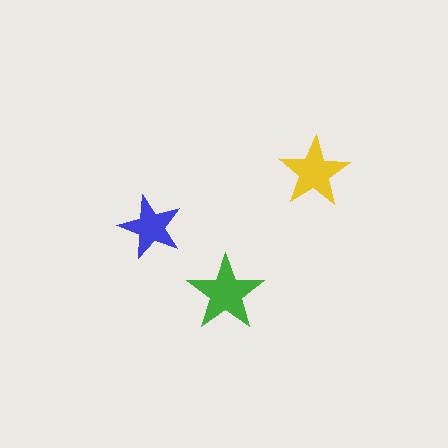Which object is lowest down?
The green star is bottommost.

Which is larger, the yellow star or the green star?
The green one.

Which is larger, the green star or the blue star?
The green one.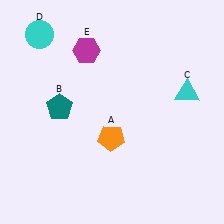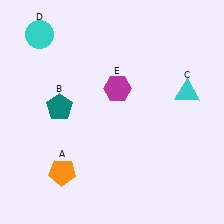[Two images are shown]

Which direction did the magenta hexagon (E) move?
The magenta hexagon (E) moved down.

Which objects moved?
The objects that moved are: the orange pentagon (A), the magenta hexagon (E).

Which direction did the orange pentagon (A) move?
The orange pentagon (A) moved left.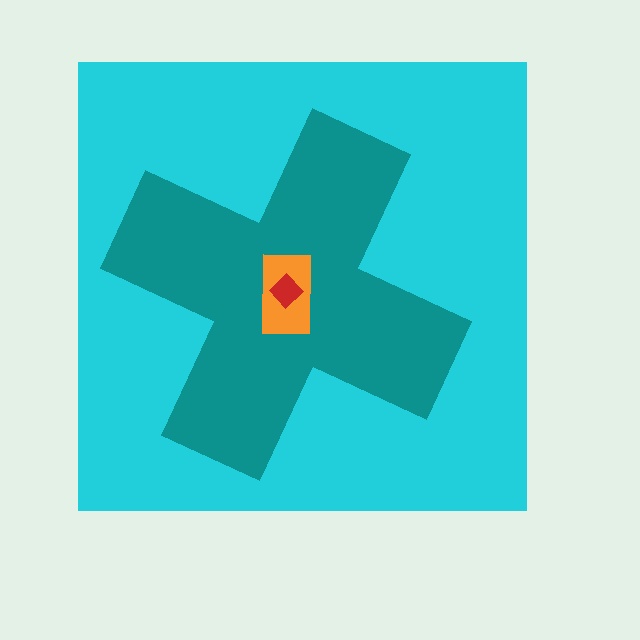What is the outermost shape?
The cyan square.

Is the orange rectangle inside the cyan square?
Yes.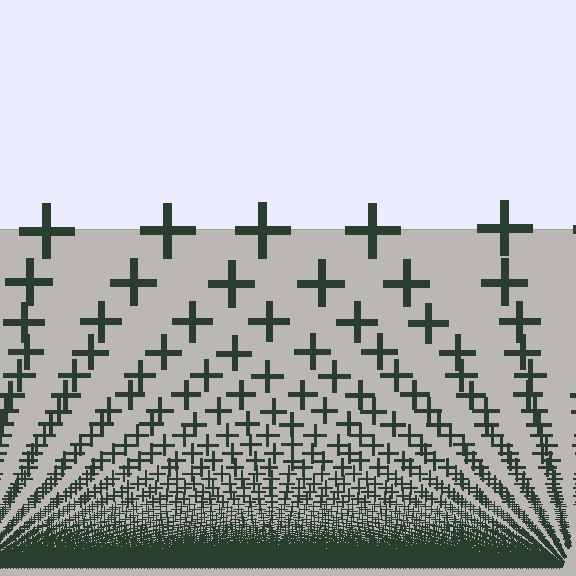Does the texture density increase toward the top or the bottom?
Density increases toward the bottom.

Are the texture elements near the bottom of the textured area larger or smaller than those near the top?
Smaller. The gradient is inverted — elements near the bottom are smaller and denser.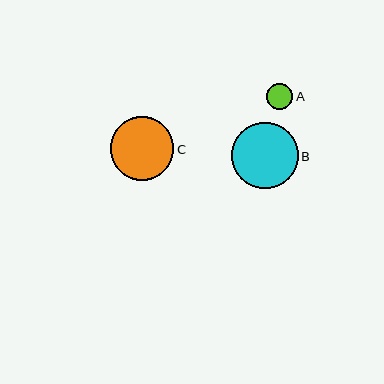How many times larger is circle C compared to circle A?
Circle C is approximately 2.5 times the size of circle A.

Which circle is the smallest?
Circle A is the smallest with a size of approximately 26 pixels.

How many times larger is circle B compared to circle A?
Circle B is approximately 2.6 times the size of circle A.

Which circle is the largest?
Circle B is the largest with a size of approximately 66 pixels.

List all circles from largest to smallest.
From largest to smallest: B, C, A.